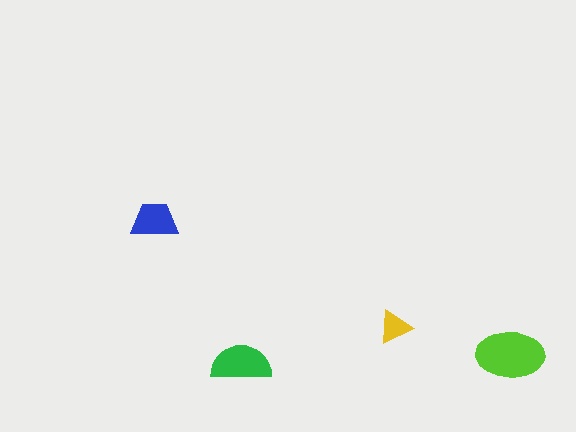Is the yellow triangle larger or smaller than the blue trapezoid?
Smaller.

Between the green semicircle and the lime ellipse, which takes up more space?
The lime ellipse.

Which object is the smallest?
The yellow triangle.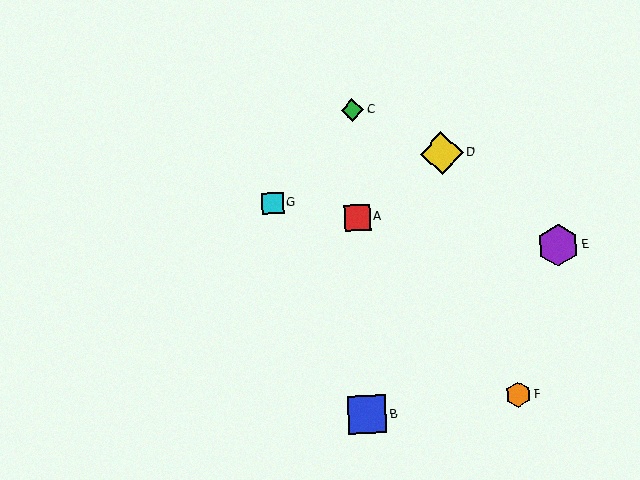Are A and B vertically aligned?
Yes, both are at x≈357.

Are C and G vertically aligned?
No, C is at x≈352 and G is at x≈273.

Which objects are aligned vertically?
Objects A, B, C are aligned vertically.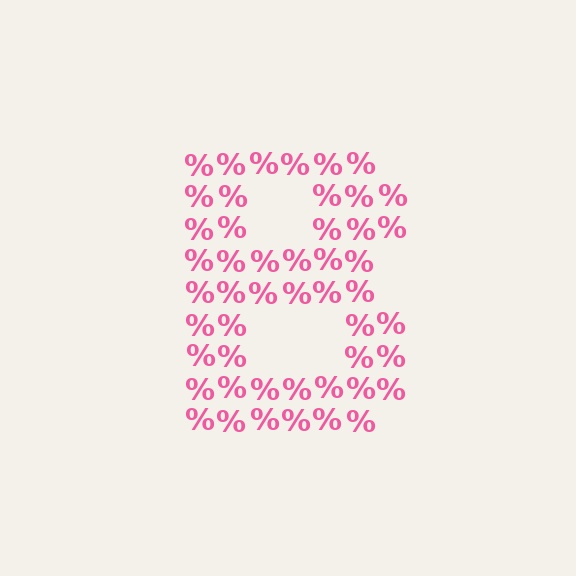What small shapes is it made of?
It is made of small percent signs.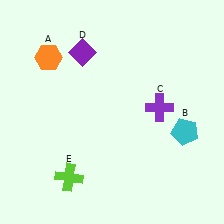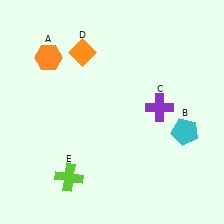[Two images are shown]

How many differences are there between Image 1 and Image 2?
There is 1 difference between the two images.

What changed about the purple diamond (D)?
In Image 1, D is purple. In Image 2, it changed to orange.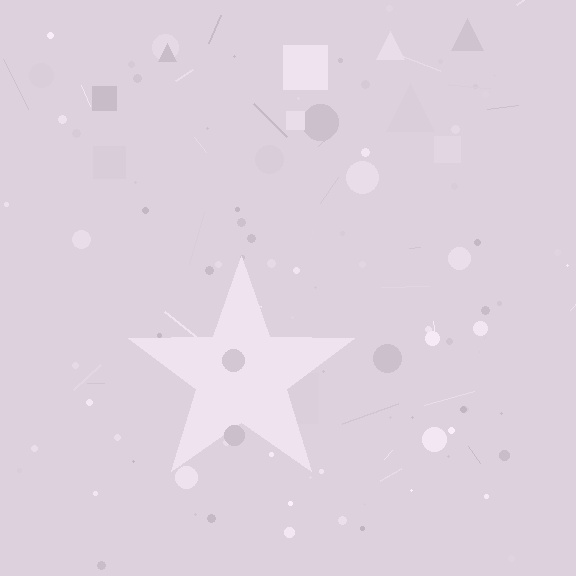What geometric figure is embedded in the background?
A star is embedded in the background.